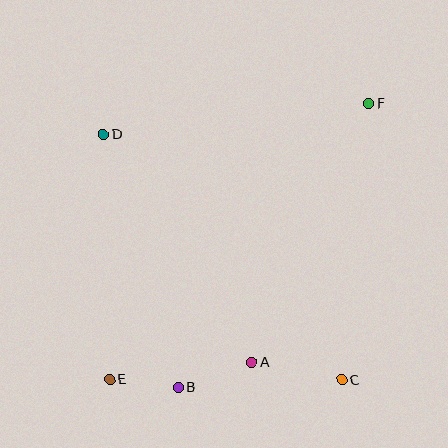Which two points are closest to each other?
Points B and E are closest to each other.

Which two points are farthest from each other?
Points E and F are farthest from each other.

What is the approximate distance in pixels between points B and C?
The distance between B and C is approximately 164 pixels.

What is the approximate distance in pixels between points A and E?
The distance between A and E is approximately 143 pixels.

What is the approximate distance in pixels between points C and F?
The distance between C and F is approximately 278 pixels.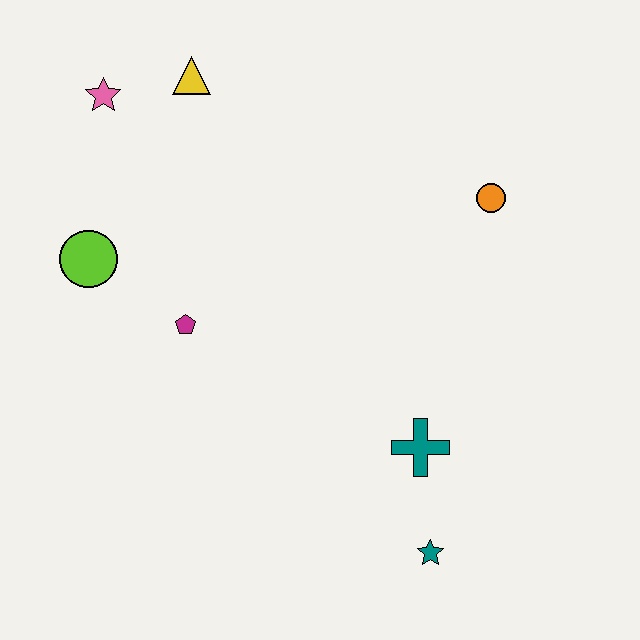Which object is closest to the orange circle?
The teal cross is closest to the orange circle.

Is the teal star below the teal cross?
Yes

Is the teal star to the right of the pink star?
Yes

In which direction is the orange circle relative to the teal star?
The orange circle is above the teal star.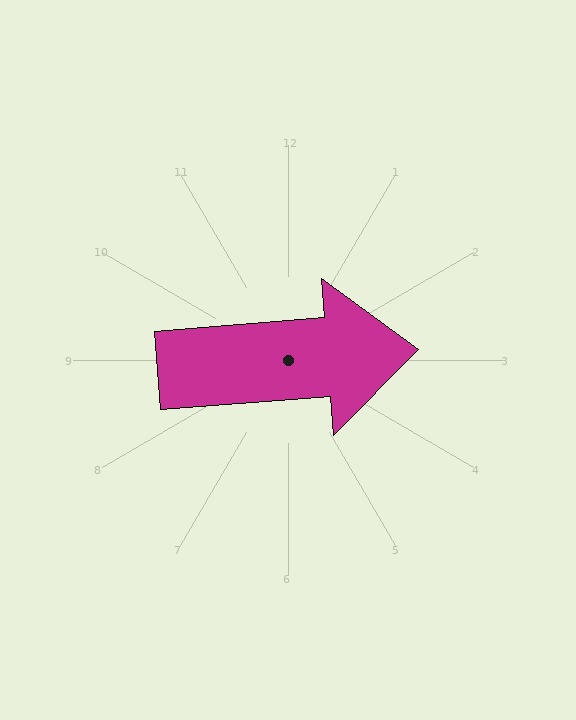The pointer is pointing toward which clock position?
Roughly 3 o'clock.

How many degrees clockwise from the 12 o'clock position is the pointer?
Approximately 86 degrees.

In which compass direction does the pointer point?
East.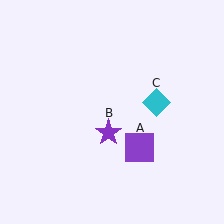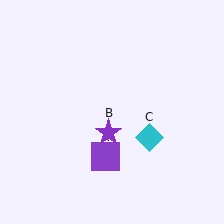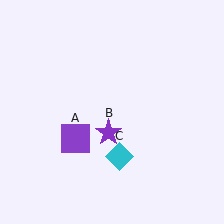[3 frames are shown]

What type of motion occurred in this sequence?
The purple square (object A), cyan diamond (object C) rotated clockwise around the center of the scene.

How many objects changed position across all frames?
2 objects changed position: purple square (object A), cyan diamond (object C).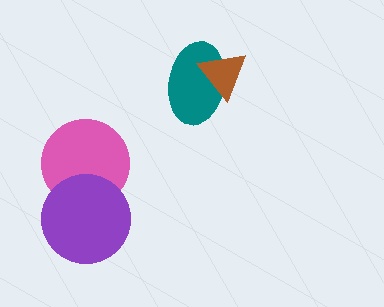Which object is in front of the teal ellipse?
The brown triangle is in front of the teal ellipse.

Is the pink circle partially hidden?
Yes, it is partially covered by another shape.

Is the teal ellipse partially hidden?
Yes, it is partially covered by another shape.